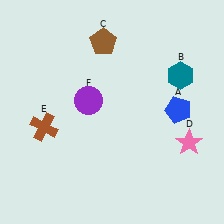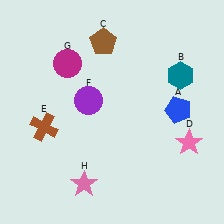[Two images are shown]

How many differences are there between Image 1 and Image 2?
There are 2 differences between the two images.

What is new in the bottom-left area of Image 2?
A pink star (H) was added in the bottom-left area of Image 2.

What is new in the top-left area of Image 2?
A magenta circle (G) was added in the top-left area of Image 2.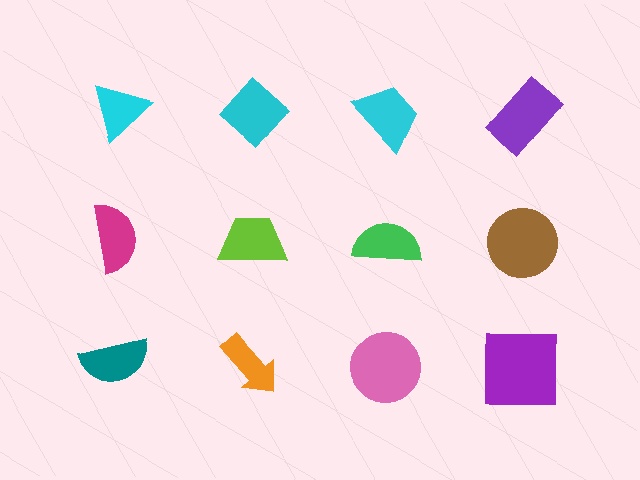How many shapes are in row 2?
4 shapes.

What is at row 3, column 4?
A purple square.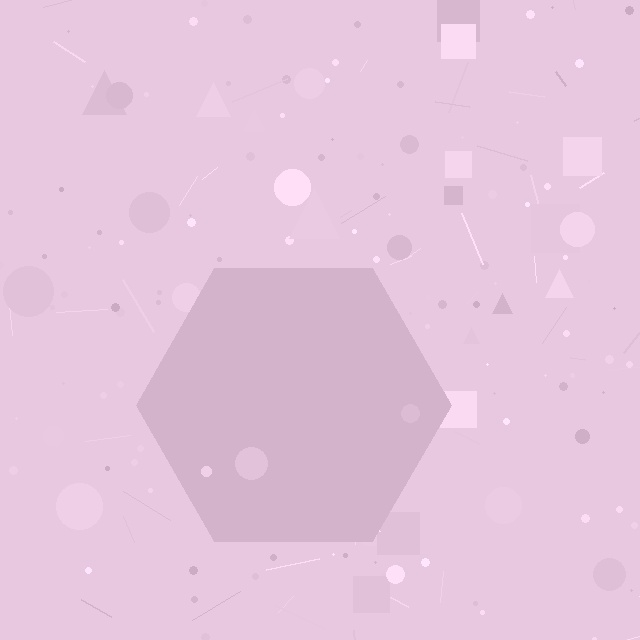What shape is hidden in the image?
A hexagon is hidden in the image.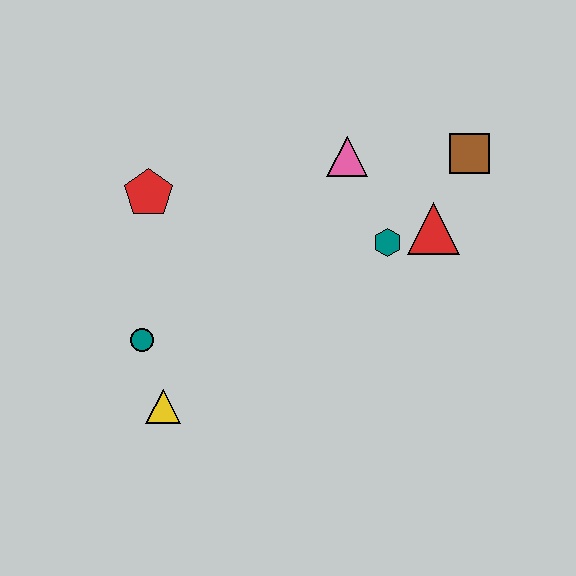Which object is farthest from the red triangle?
The yellow triangle is farthest from the red triangle.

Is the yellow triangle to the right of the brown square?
No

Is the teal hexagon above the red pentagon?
No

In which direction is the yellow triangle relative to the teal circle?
The yellow triangle is below the teal circle.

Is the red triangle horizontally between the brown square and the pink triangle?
Yes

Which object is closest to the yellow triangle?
The teal circle is closest to the yellow triangle.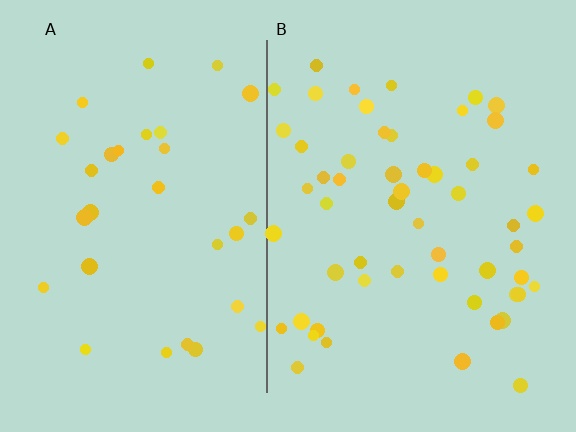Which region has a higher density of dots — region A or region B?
B (the right).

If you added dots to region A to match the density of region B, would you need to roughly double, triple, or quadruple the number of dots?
Approximately double.